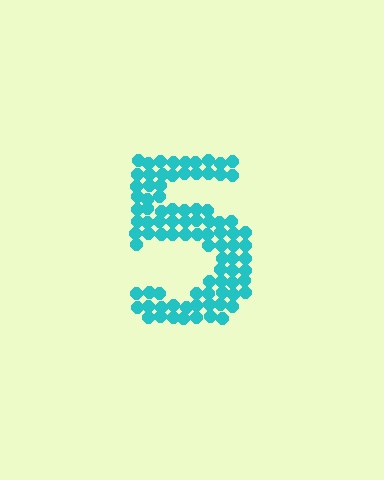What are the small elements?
The small elements are circles.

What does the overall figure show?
The overall figure shows the digit 5.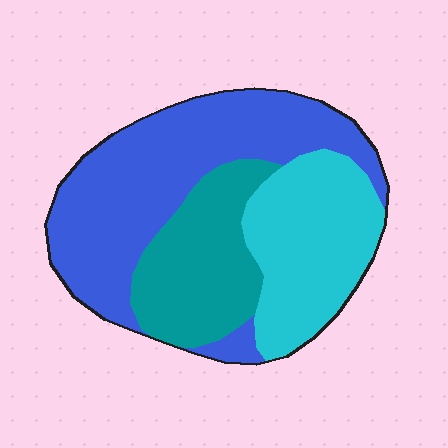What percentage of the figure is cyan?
Cyan covers roughly 30% of the figure.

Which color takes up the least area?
Teal, at roughly 25%.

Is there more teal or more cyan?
Cyan.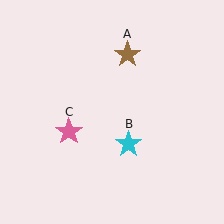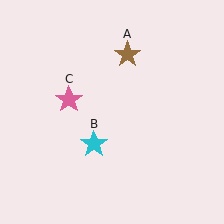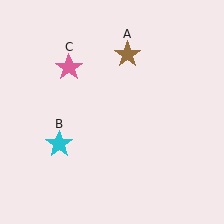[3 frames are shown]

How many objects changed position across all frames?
2 objects changed position: cyan star (object B), pink star (object C).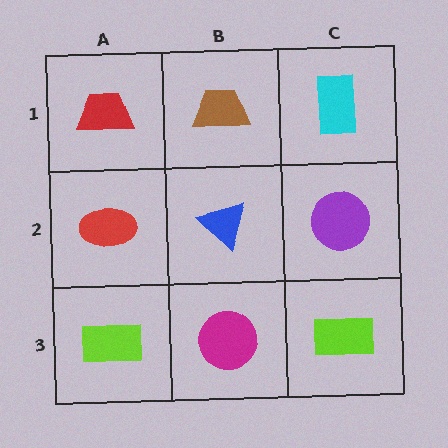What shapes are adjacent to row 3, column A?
A red ellipse (row 2, column A), a magenta circle (row 3, column B).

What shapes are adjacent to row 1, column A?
A red ellipse (row 2, column A), a brown trapezoid (row 1, column B).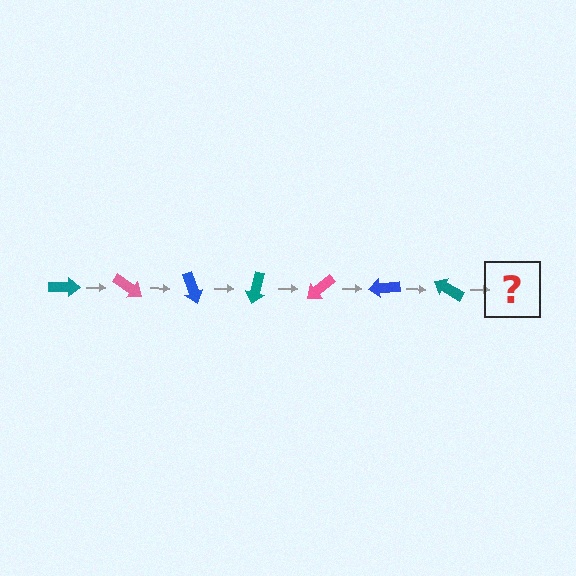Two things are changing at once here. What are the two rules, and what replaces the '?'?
The two rules are that it rotates 35 degrees each step and the color cycles through teal, pink, and blue. The '?' should be a pink arrow, rotated 245 degrees from the start.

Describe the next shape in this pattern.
It should be a pink arrow, rotated 245 degrees from the start.